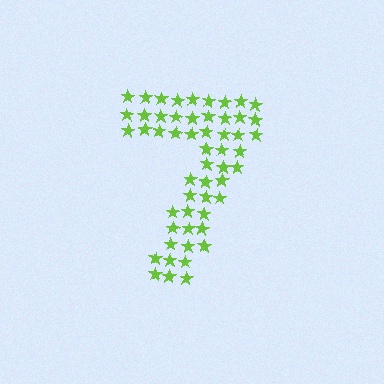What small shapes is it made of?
It is made of small stars.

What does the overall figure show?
The overall figure shows the digit 7.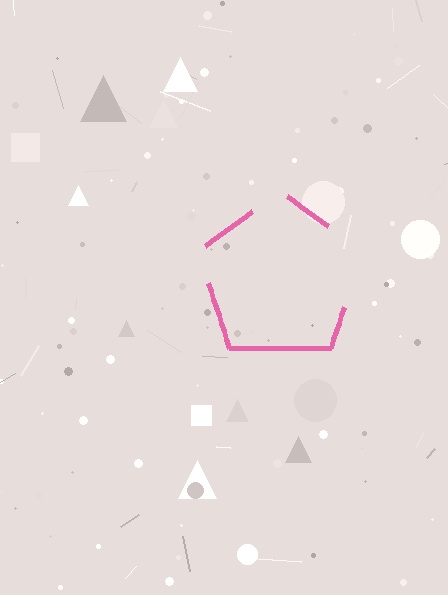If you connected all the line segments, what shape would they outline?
They would outline a pentagon.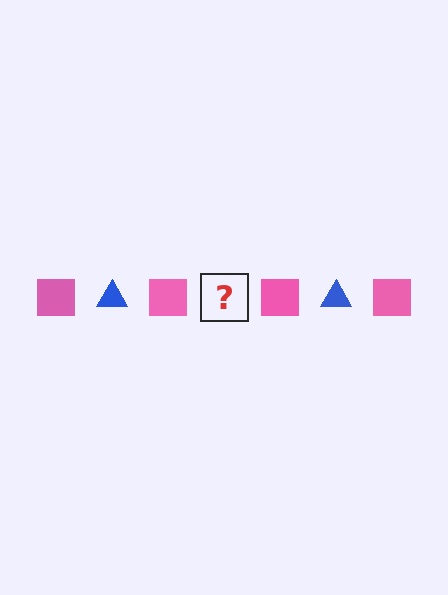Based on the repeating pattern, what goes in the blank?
The blank should be a blue triangle.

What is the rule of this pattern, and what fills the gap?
The rule is that the pattern alternates between pink square and blue triangle. The gap should be filled with a blue triangle.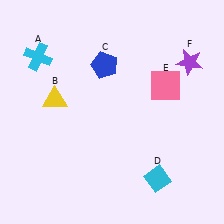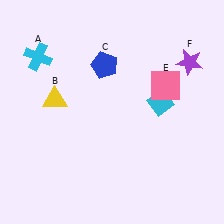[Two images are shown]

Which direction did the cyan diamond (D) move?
The cyan diamond (D) moved up.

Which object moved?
The cyan diamond (D) moved up.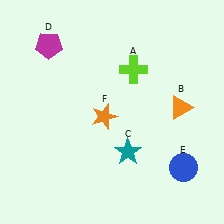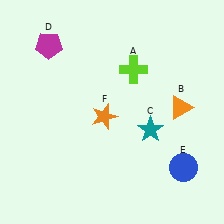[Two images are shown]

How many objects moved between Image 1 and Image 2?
1 object moved between the two images.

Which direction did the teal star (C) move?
The teal star (C) moved right.